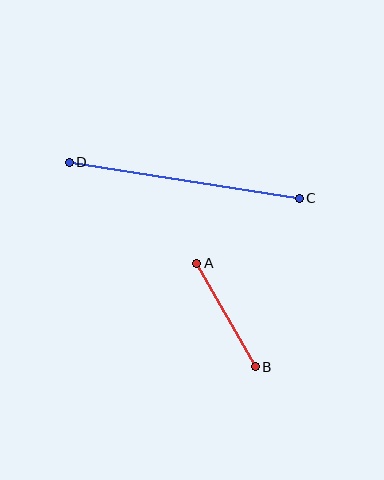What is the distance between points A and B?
The distance is approximately 119 pixels.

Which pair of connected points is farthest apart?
Points C and D are farthest apart.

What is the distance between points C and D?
The distance is approximately 233 pixels.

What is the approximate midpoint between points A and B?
The midpoint is at approximately (226, 315) pixels.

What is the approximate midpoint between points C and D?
The midpoint is at approximately (184, 180) pixels.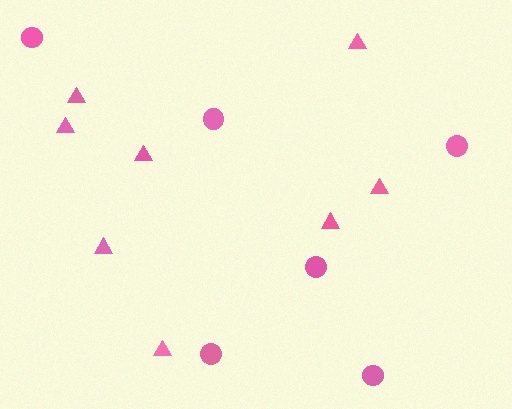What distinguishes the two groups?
There are 2 groups: one group of triangles (8) and one group of circles (6).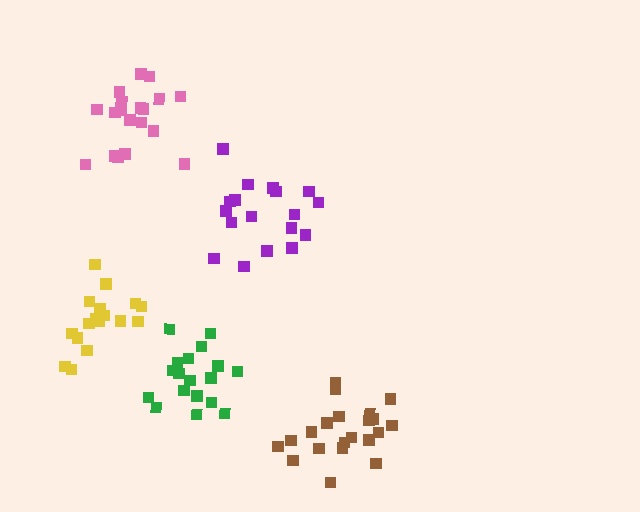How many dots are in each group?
Group 1: 18 dots, Group 2: 21 dots, Group 3: 19 dots, Group 4: 17 dots, Group 5: 18 dots (93 total).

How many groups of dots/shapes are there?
There are 5 groups.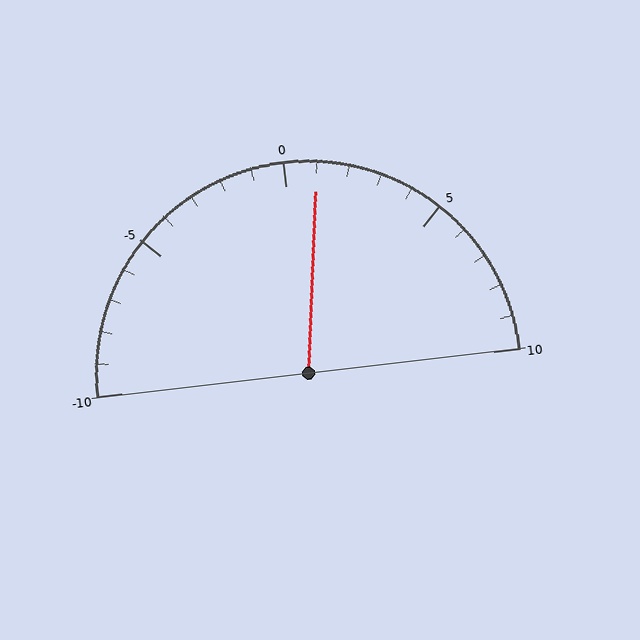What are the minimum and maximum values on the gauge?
The gauge ranges from -10 to 10.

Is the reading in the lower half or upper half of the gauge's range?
The reading is in the upper half of the range (-10 to 10).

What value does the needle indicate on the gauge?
The needle indicates approximately 1.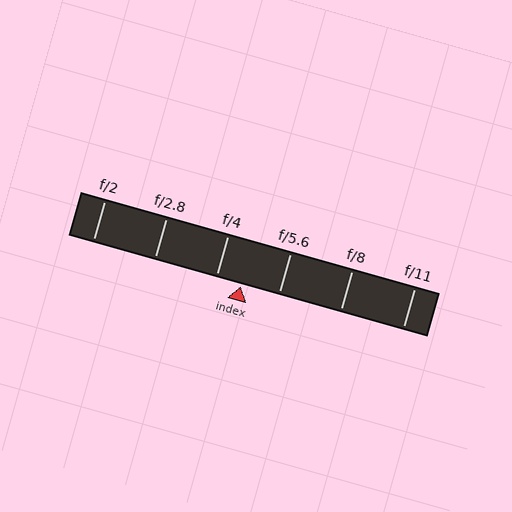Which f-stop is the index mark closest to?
The index mark is closest to f/4.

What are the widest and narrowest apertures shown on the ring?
The widest aperture shown is f/2 and the narrowest is f/11.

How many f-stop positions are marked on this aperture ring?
There are 6 f-stop positions marked.